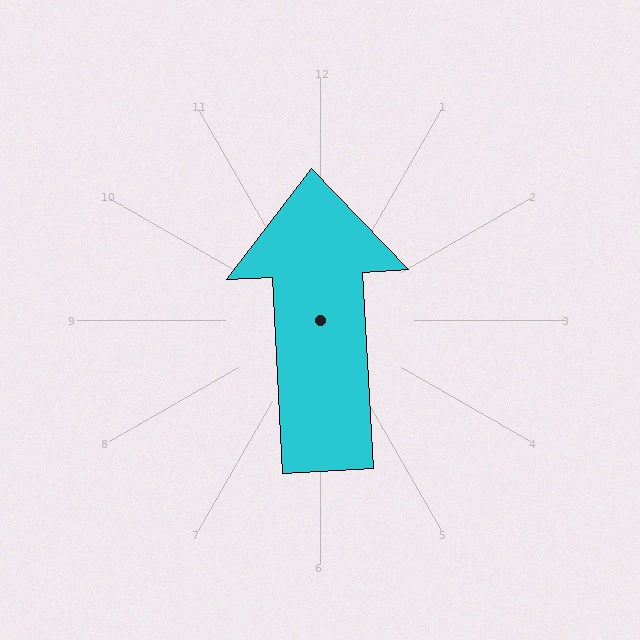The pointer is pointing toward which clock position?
Roughly 12 o'clock.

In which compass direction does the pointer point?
North.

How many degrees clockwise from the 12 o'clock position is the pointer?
Approximately 357 degrees.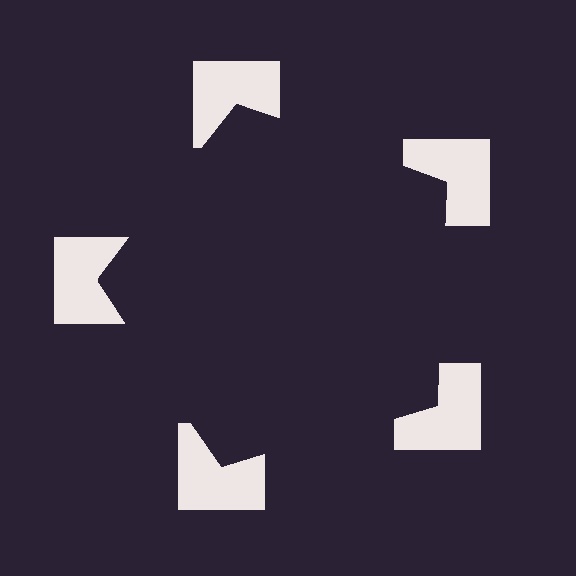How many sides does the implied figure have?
5 sides.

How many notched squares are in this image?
There are 5 — one at each vertex of the illusory pentagon.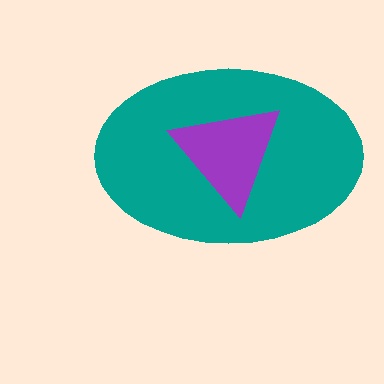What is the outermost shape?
The teal ellipse.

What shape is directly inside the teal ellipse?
The purple triangle.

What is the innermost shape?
The purple triangle.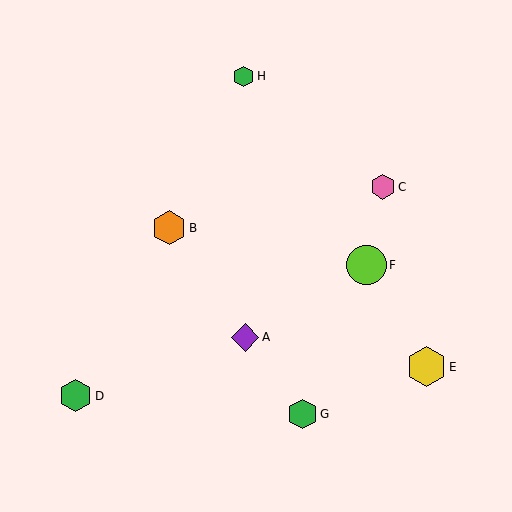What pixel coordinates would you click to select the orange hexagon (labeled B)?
Click at (169, 228) to select the orange hexagon B.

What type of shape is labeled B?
Shape B is an orange hexagon.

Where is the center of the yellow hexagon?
The center of the yellow hexagon is at (426, 367).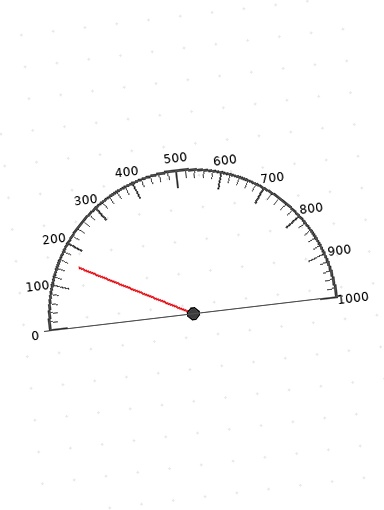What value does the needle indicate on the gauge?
The needle indicates approximately 160.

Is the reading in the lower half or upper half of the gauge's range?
The reading is in the lower half of the range (0 to 1000).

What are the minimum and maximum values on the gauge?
The gauge ranges from 0 to 1000.